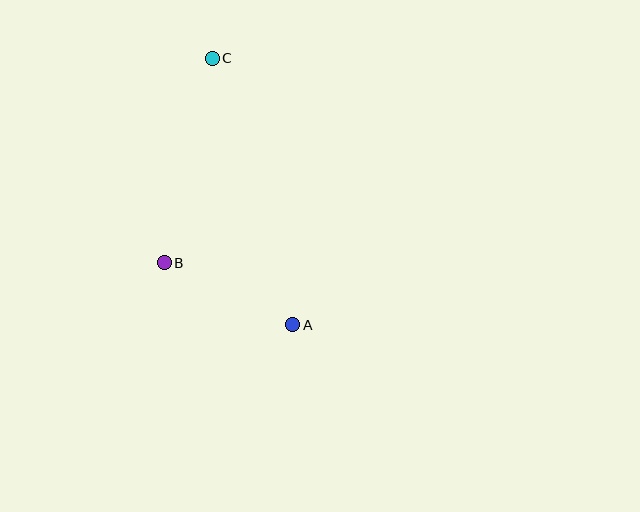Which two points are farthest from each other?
Points A and C are farthest from each other.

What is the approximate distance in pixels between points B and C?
The distance between B and C is approximately 210 pixels.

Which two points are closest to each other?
Points A and B are closest to each other.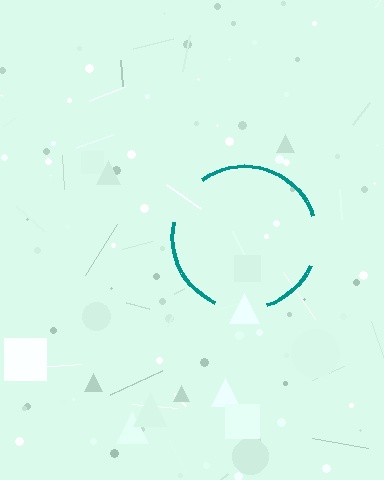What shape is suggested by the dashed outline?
The dashed outline suggests a circle.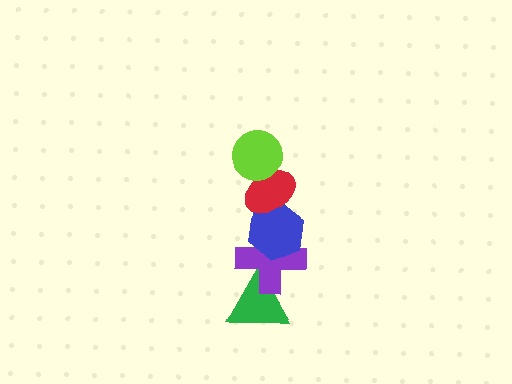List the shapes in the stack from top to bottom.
From top to bottom: the lime circle, the red ellipse, the blue hexagon, the purple cross, the green triangle.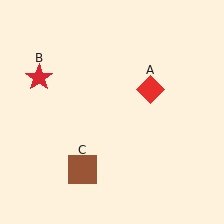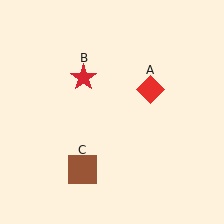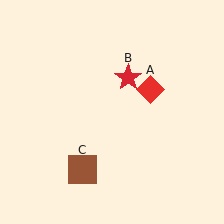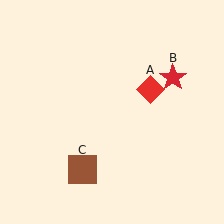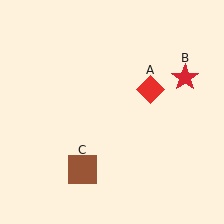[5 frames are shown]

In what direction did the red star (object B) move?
The red star (object B) moved right.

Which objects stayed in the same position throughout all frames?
Red diamond (object A) and brown square (object C) remained stationary.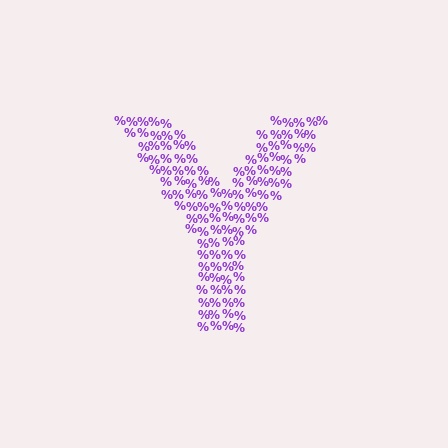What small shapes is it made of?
It is made of small percent signs.